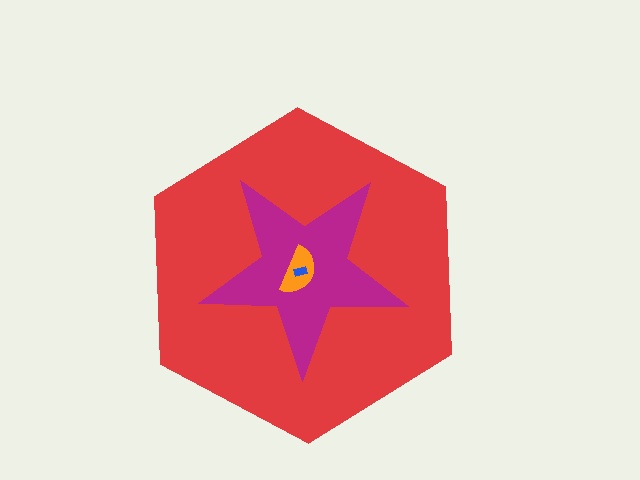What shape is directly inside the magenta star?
The orange semicircle.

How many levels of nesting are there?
4.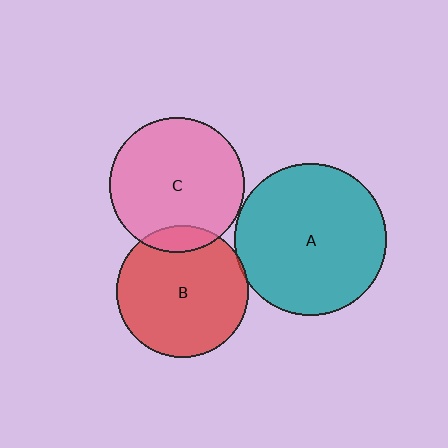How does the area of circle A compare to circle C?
Approximately 1.3 times.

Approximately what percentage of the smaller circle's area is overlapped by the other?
Approximately 10%.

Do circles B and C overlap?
Yes.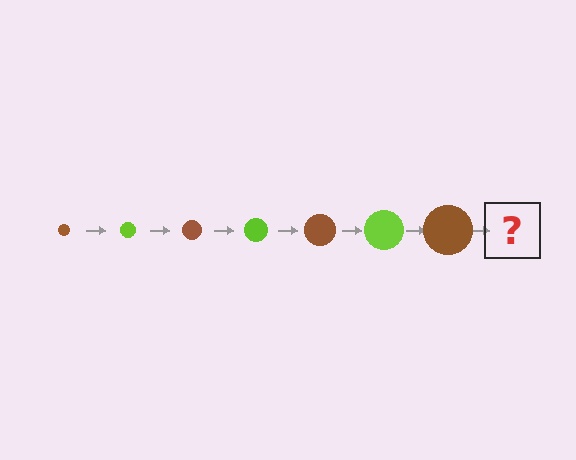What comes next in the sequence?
The next element should be a lime circle, larger than the previous one.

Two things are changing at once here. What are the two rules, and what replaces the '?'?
The two rules are that the circle grows larger each step and the color cycles through brown and lime. The '?' should be a lime circle, larger than the previous one.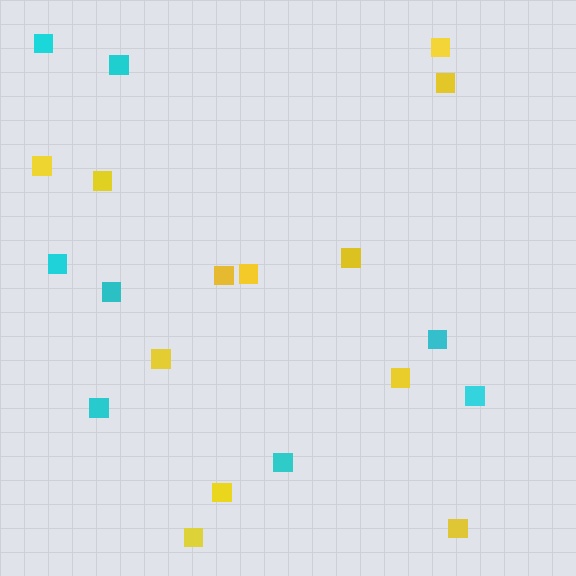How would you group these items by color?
There are 2 groups: one group of yellow squares (12) and one group of cyan squares (8).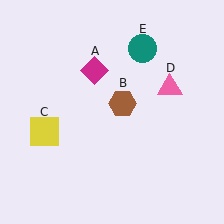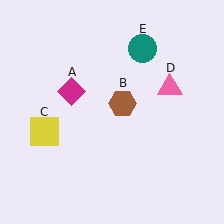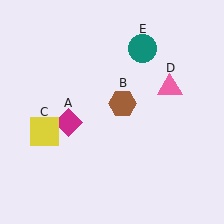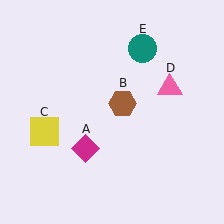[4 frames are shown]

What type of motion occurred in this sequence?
The magenta diamond (object A) rotated counterclockwise around the center of the scene.